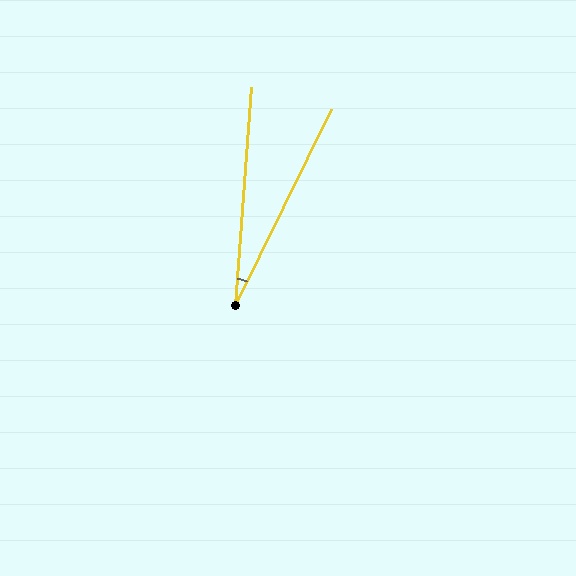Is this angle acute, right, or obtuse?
It is acute.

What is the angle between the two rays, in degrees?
Approximately 22 degrees.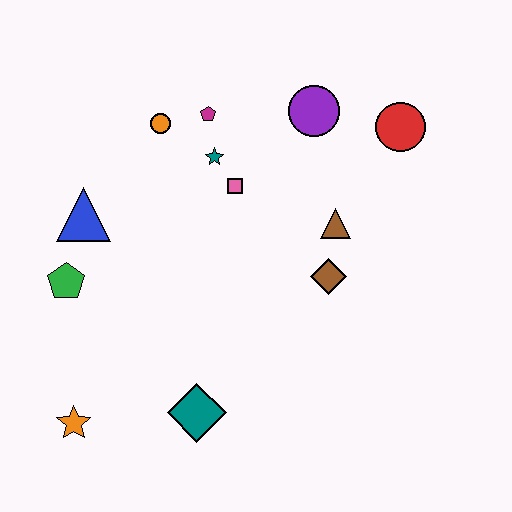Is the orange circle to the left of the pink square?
Yes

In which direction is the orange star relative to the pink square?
The orange star is below the pink square.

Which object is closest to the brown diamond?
The brown triangle is closest to the brown diamond.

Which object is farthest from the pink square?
The orange star is farthest from the pink square.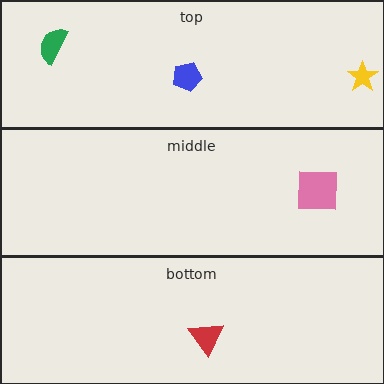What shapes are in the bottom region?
The red triangle.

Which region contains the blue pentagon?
The top region.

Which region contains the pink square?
The middle region.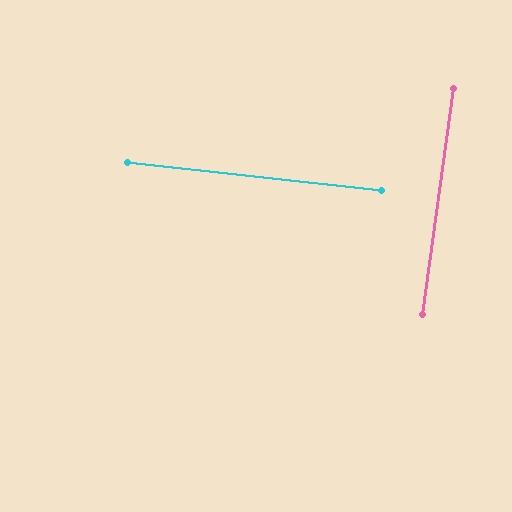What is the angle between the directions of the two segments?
Approximately 89 degrees.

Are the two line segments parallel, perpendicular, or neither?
Perpendicular — they meet at approximately 89°.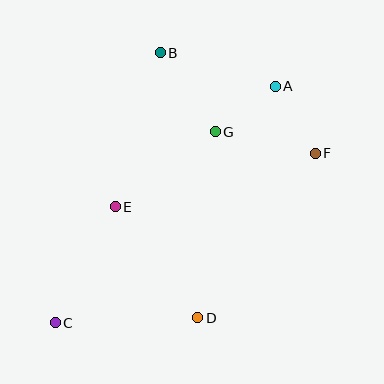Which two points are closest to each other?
Points A and G are closest to each other.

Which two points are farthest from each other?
Points A and C are farthest from each other.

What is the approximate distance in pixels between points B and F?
The distance between B and F is approximately 185 pixels.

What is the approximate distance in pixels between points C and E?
The distance between C and E is approximately 131 pixels.